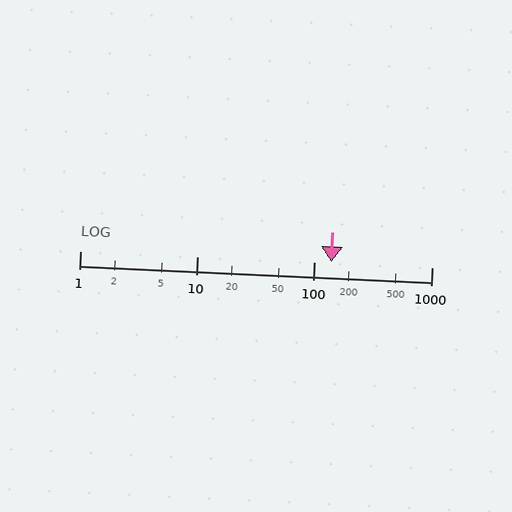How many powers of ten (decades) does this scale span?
The scale spans 3 decades, from 1 to 1000.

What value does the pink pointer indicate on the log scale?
The pointer indicates approximately 140.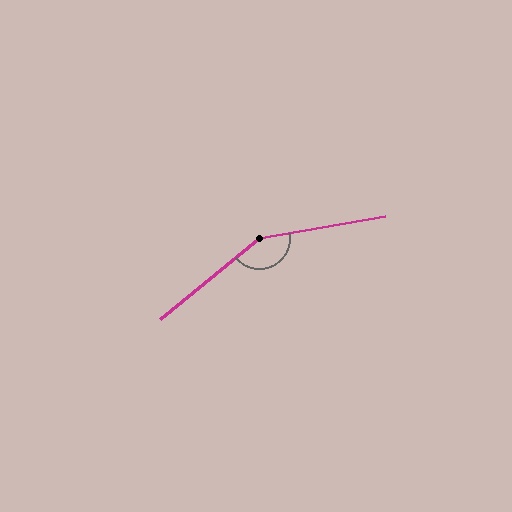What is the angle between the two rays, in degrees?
Approximately 151 degrees.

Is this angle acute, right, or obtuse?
It is obtuse.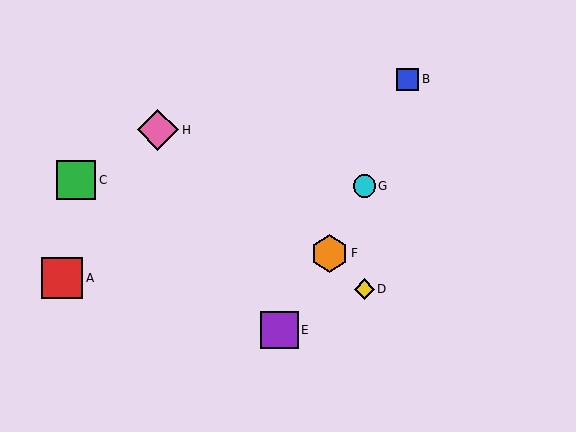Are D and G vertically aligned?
Yes, both are at x≈364.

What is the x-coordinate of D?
Object D is at x≈364.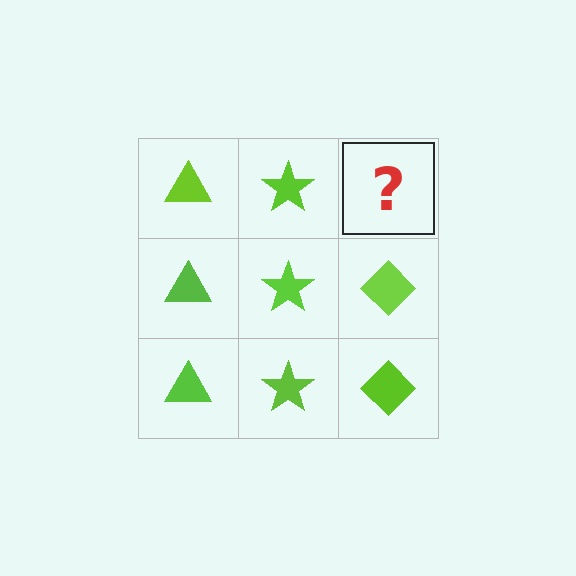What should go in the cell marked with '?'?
The missing cell should contain a lime diamond.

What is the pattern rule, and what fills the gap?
The rule is that each column has a consistent shape. The gap should be filled with a lime diamond.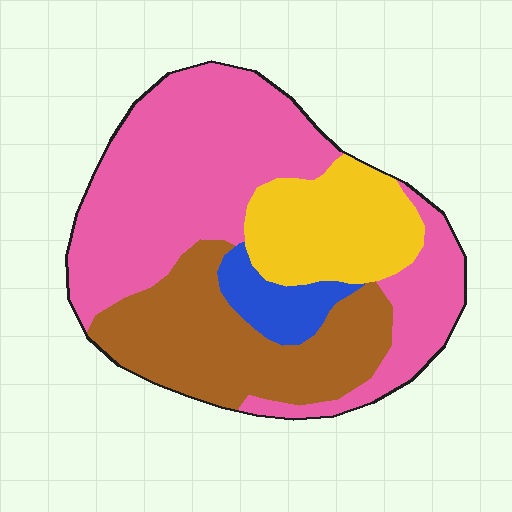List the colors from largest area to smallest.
From largest to smallest: pink, brown, yellow, blue.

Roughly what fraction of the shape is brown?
Brown covers around 25% of the shape.